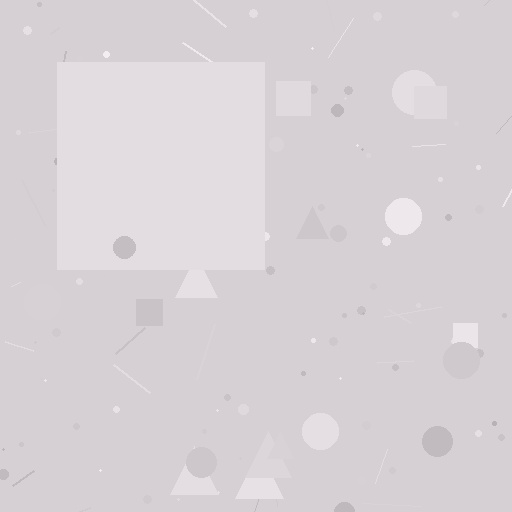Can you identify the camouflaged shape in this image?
The camouflaged shape is a square.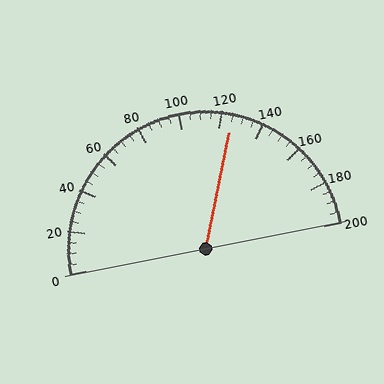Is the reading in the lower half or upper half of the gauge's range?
The reading is in the upper half of the range (0 to 200).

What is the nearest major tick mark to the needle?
The nearest major tick mark is 120.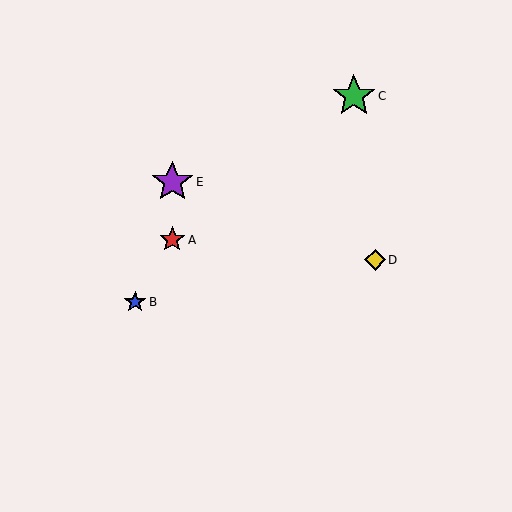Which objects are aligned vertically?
Objects A, E are aligned vertically.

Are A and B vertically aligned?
No, A is at x≈172 and B is at x≈135.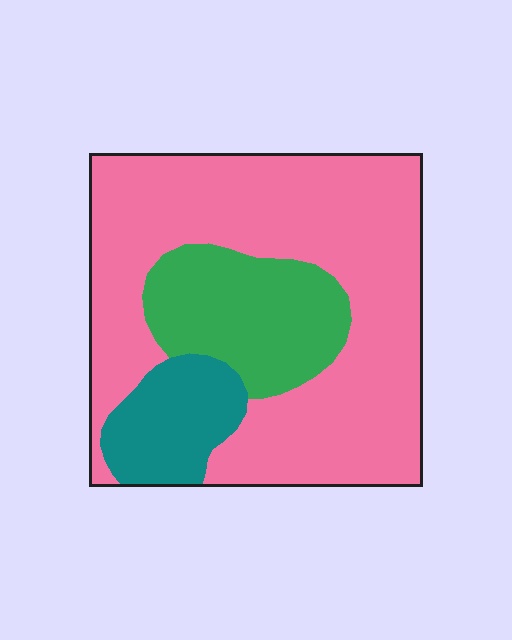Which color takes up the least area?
Teal, at roughly 15%.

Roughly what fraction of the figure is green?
Green takes up about one fifth (1/5) of the figure.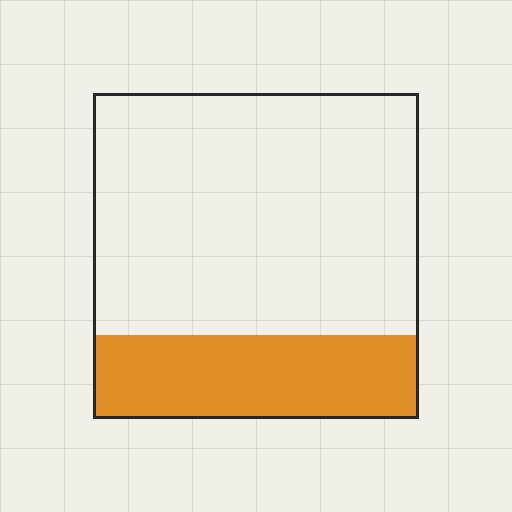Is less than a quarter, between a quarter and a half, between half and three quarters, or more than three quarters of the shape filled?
Between a quarter and a half.